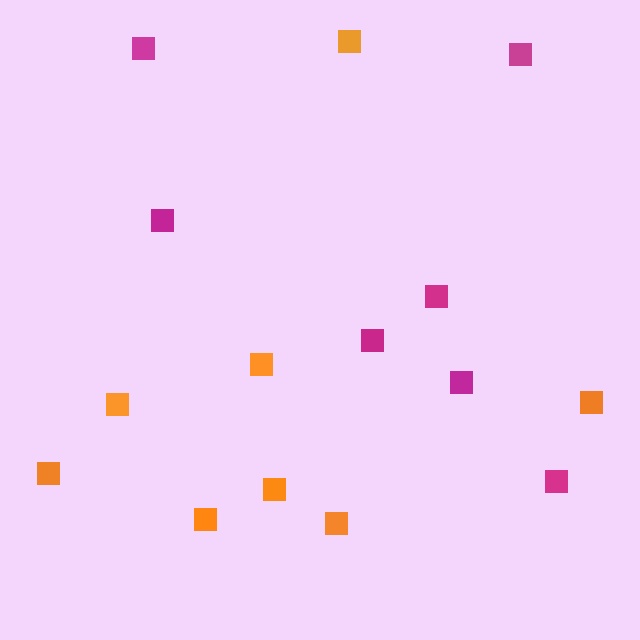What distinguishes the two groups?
There are 2 groups: one group of magenta squares (7) and one group of orange squares (8).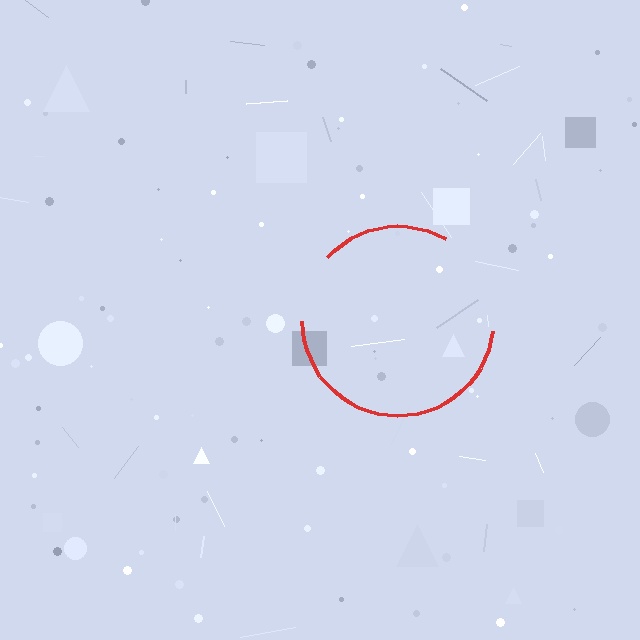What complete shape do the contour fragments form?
The contour fragments form a circle.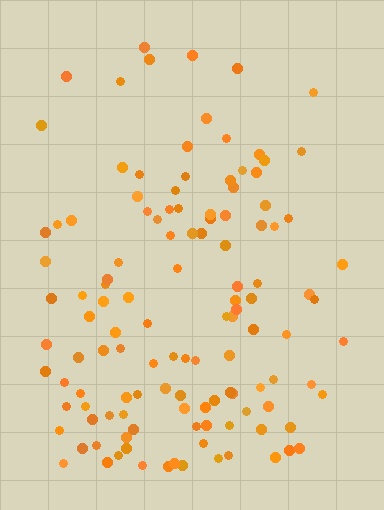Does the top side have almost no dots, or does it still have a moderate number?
Still a moderate number, just noticeably fewer than the bottom.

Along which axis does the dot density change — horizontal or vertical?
Vertical.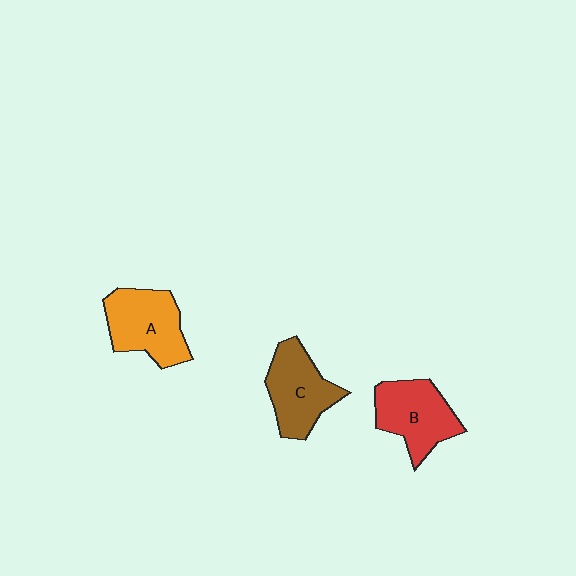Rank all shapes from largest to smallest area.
From largest to smallest: A (orange), B (red), C (brown).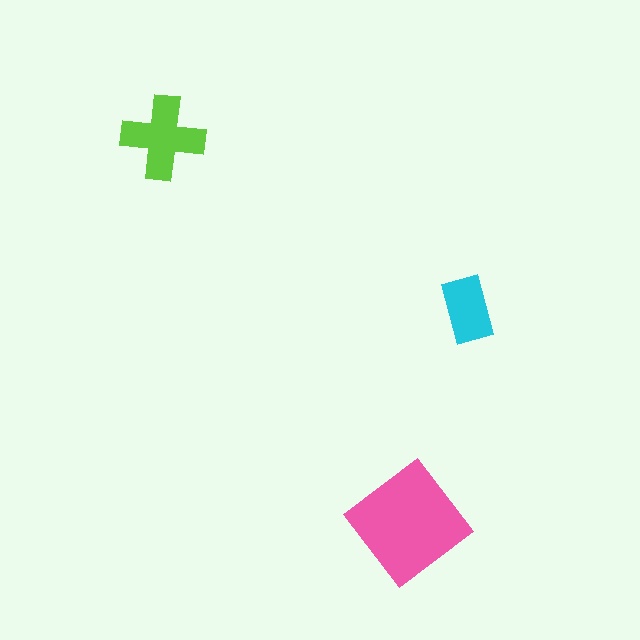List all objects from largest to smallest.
The pink diamond, the lime cross, the cyan rectangle.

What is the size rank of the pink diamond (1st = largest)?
1st.